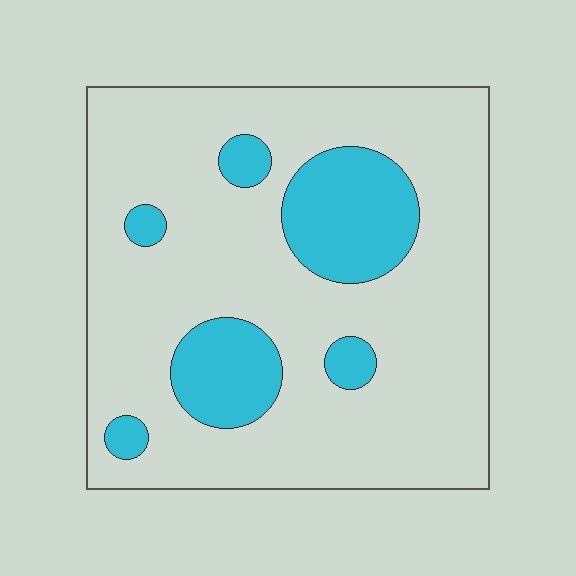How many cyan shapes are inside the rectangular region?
6.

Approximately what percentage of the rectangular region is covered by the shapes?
Approximately 20%.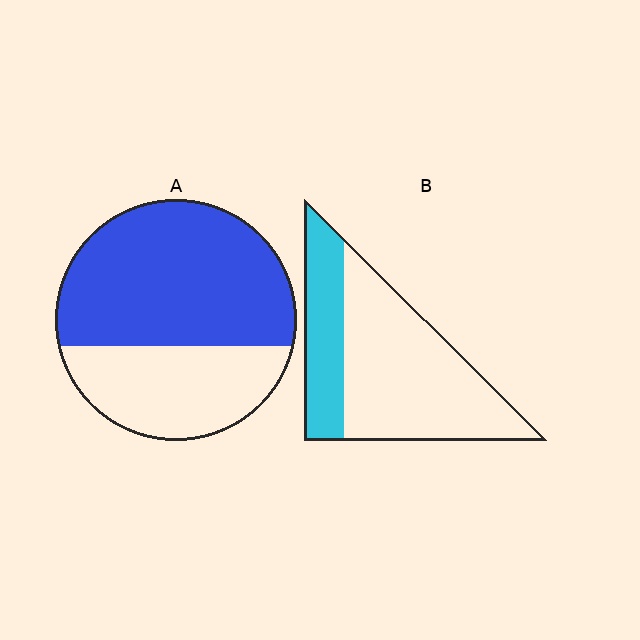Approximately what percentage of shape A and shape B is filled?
A is approximately 65% and B is approximately 30%.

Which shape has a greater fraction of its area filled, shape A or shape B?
Shape A.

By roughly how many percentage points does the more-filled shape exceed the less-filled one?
By roughly 35 percentage points (A over B).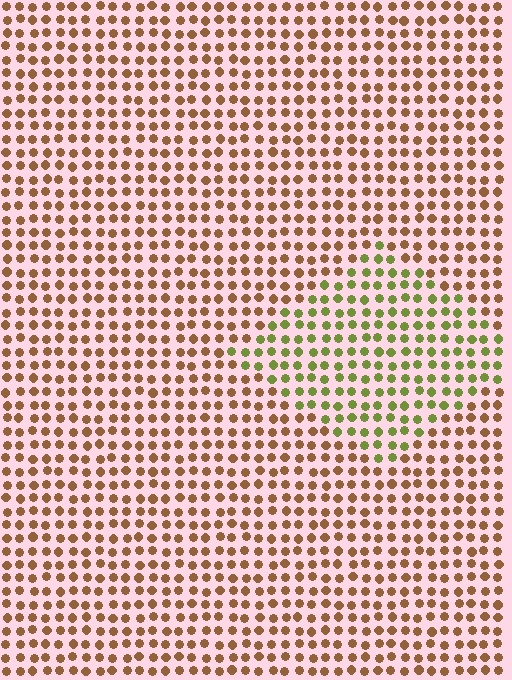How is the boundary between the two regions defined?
The boundary is defined purely by a slight shift in hue (about 55 degrees). Spacing, size, and orientation are identical on both sides.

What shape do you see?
I see a diamond.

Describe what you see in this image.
The image is filled with small brown elements in a uniform arrangement. A diamond-shaped region is visible where the elements are tinted to a slightly different hue, forming a subtle color boundary.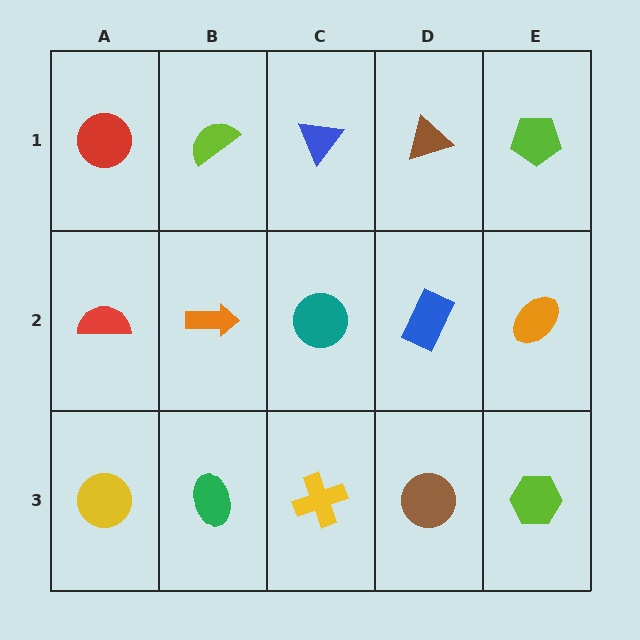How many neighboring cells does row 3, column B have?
3.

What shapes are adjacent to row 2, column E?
A lime pentagon (row 1, column E), a lime hexagon (row 3, column E), a blue rectangle (row 2, column D).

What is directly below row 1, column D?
A blue rectangle.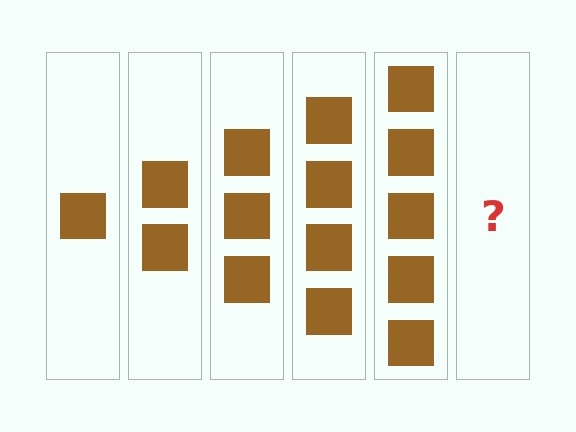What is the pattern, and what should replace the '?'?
The pattern is that each step adds one more square. The '?' should be 6 squares.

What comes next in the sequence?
The next element should be 6 squares.